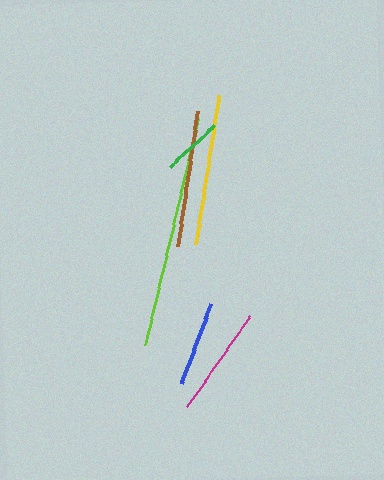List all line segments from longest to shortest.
From longest to shortest: lime, yellow, brown, magenta, blue, green.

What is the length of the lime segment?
The lime segment is approximately 232 pixels long.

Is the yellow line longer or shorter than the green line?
The yellow line is longer than the green line.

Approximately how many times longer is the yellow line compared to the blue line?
The yellow line is approximately 1.8 times the length of the blue line.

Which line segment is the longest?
The lime line is the longest at approximately 232 pixels.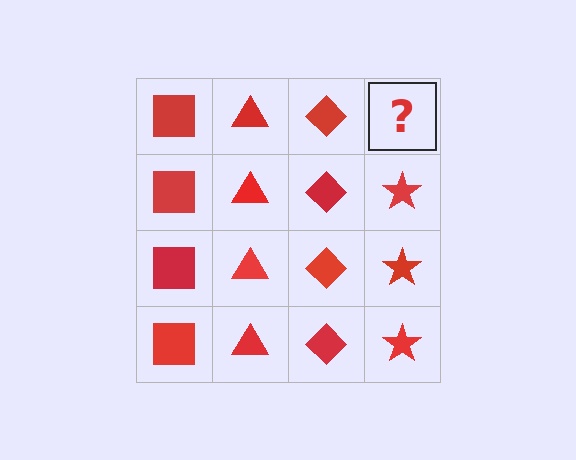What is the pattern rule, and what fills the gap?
The rule is that each column has a consistent shape. The gap should be filled with a red star.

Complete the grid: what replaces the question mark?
The question mark should be replaced with a red star.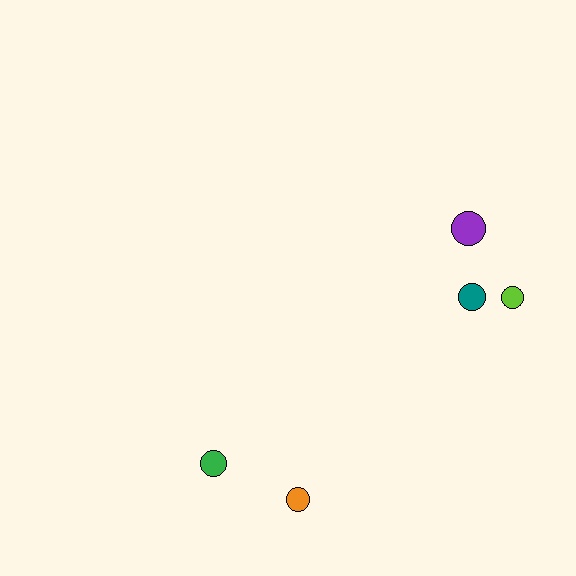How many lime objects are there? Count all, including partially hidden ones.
There is 1 lime object.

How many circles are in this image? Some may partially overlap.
There are 5 circles.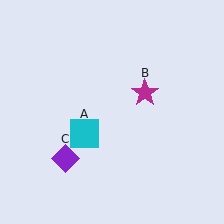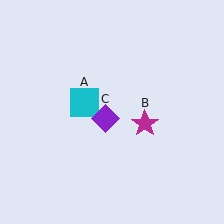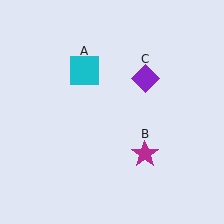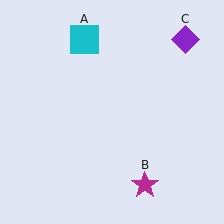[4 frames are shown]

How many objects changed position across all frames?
3 objects changed position: cyan square (object A), magenta star (object B), purple diamond (object C).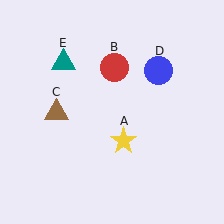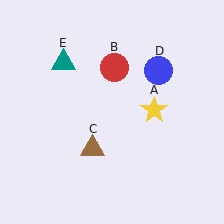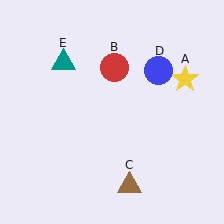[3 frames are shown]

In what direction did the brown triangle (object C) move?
The brown triangle (object C) moved down and to the right.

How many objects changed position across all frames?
2 objects changed position: yellow star (object A), brown triangle (object C).